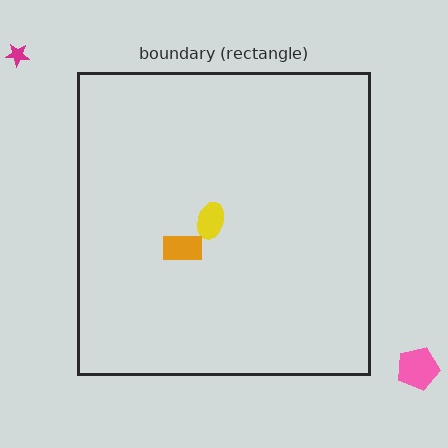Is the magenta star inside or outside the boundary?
Outside.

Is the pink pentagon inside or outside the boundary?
Outside.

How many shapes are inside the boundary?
2 inside, 2 outside.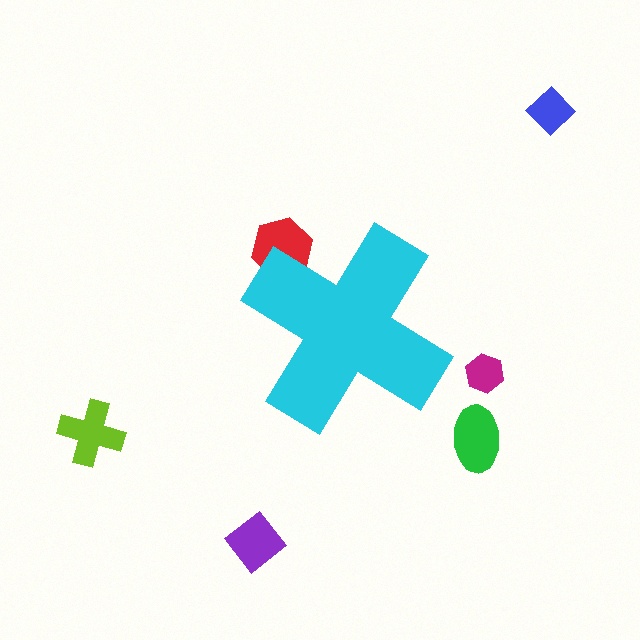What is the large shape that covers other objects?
A cyan cross.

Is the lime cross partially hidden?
No, the lime cross is fully visible.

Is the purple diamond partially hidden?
No, the purple diamond is fully visible.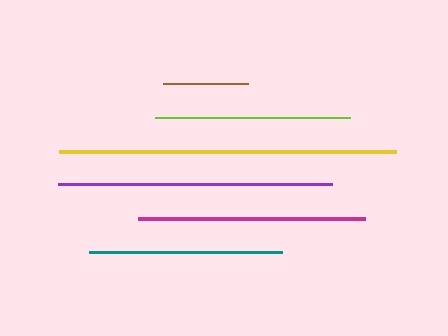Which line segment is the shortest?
The brown line is the shortest at approximately 85 pixels.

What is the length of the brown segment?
The brown segment is approximately 85 pixels long.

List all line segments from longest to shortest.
From longest to shortest: yellow, purple, magenta, lime, teal, brown.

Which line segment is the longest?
The yellow line is the longest at approximately 337 pixels.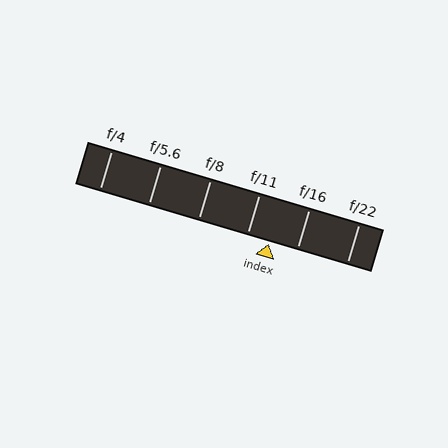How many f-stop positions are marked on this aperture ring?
There are 6 f-stop positions marked.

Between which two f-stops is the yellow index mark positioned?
The index mark is between f/11 and f/16.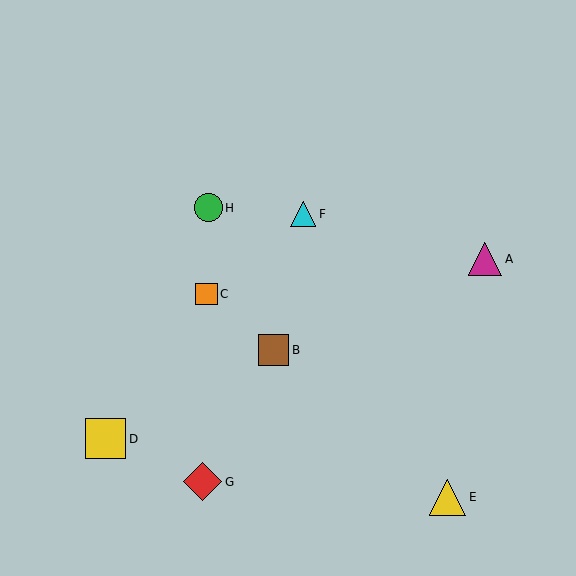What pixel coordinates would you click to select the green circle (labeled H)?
Click at (209, 208) to select the green circle H.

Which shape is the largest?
The yellow square (labeled D) is the largest.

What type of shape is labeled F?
Shape F is a cyan triangle.